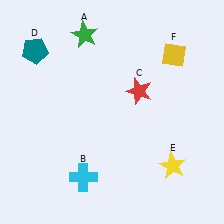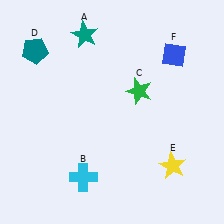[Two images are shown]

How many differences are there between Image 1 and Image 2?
There are 3 differences between the two images.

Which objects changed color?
A changed from green to teal. C changed from red to green. F changed from yellow to blue.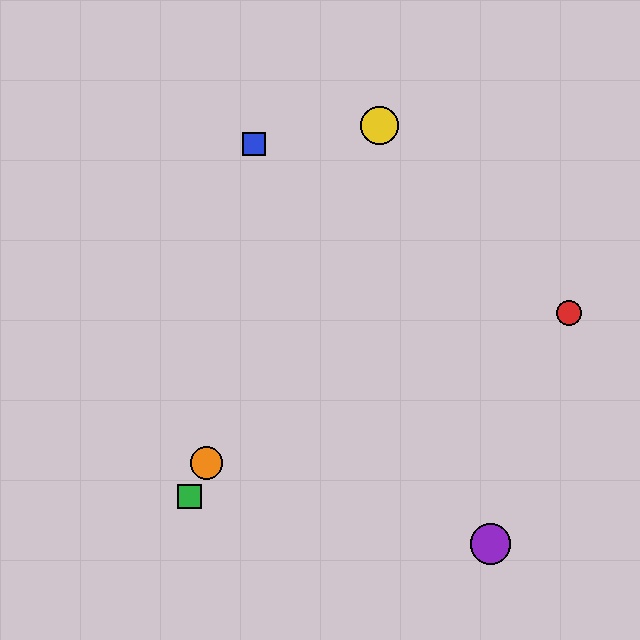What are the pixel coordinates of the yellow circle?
The yellow circle is at (379, 125).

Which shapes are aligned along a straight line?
The green square, the yellow circle, the orange circle are aligned along a straight line.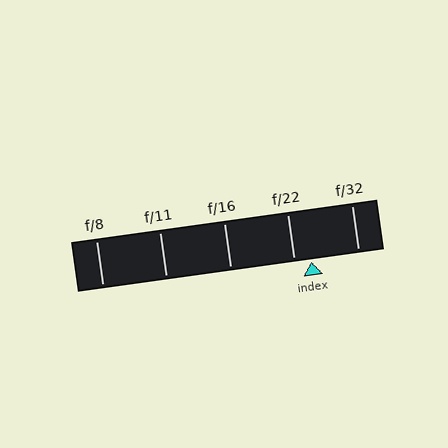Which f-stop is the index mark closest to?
The index mark is closest to f/22.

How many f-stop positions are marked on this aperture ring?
There are 5 f-stop positions marked.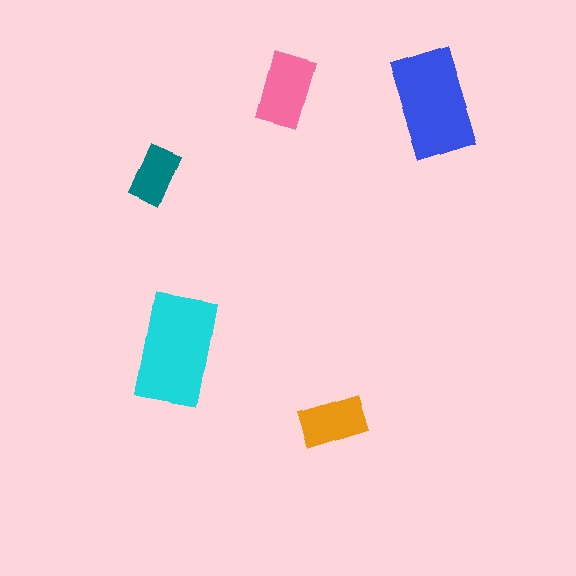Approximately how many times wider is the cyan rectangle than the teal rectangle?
About 2 times wider.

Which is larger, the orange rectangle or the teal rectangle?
The orange one.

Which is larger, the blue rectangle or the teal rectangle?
The blue one.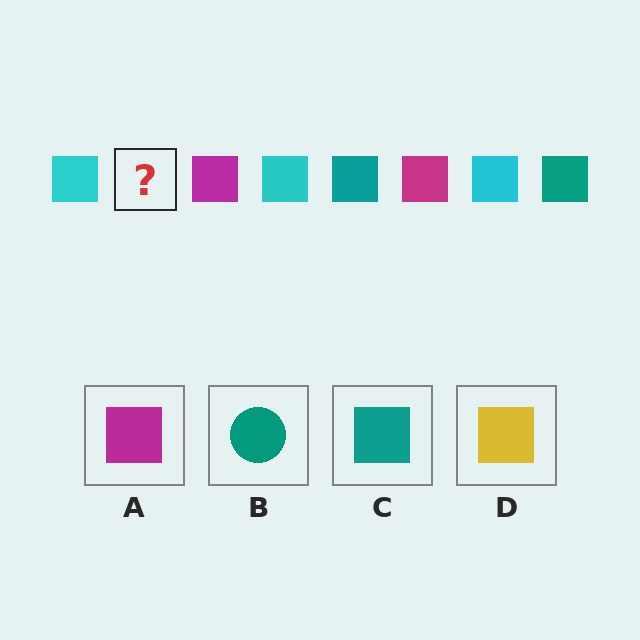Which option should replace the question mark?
Option C.